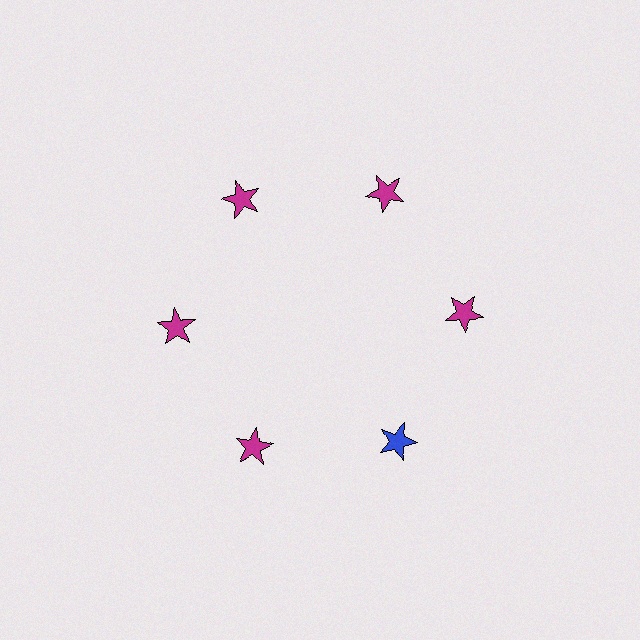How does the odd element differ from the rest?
It has a different color: blue instead of magenta.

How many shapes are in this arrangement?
There are 6 shapes arranged in a ring pattern.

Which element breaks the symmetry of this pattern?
The blue star at roughly the 5 o'clock position breaks the symmetry. All other shapes are magenta stars.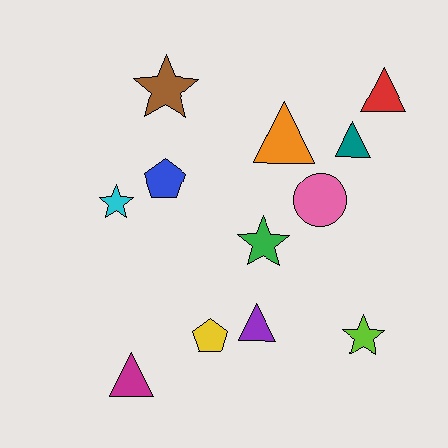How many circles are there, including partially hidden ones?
There is 1 circle.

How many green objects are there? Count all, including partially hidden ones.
There is 1 green object.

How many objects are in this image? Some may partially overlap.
There are 12 objects.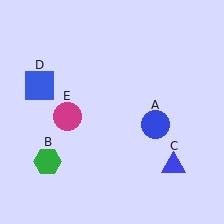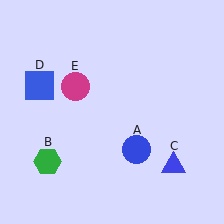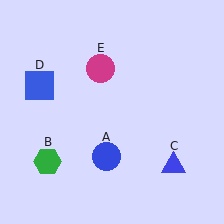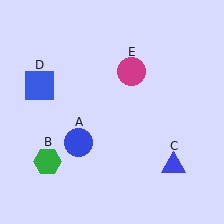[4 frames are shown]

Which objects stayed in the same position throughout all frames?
Green hexagon (object B) and blue triangle (object C) and blue square (object D) remained stationary.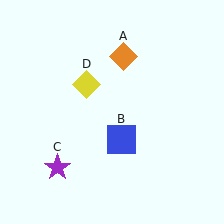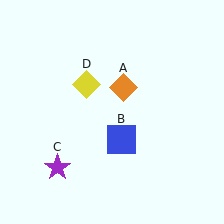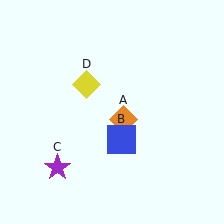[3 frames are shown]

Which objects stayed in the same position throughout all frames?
Blue square (object B) and purple star (object C) and yellow diamond (object D) remained stationary.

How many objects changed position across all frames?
1 object changed position: orange diamond (object A).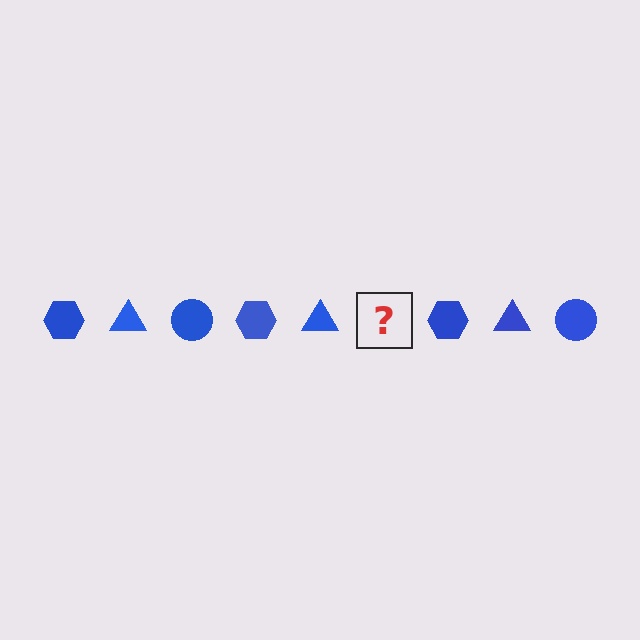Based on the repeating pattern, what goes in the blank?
The blank should be a blue circle.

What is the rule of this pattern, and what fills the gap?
The rule is that the pattern cycles through hexagon, triangle, circle shapes in blue. The gap should be filled with a blue circle.